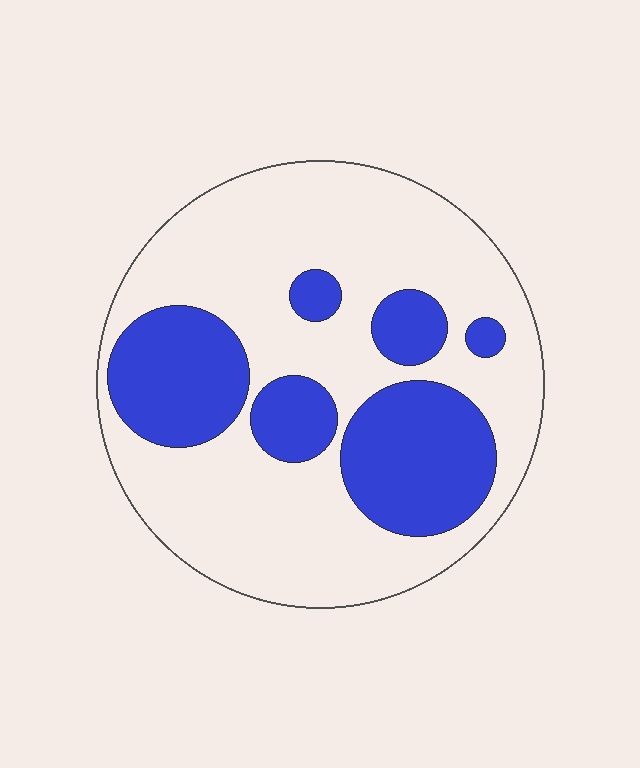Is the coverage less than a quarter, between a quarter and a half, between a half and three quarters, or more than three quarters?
Between a quarter and a half.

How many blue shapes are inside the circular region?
6.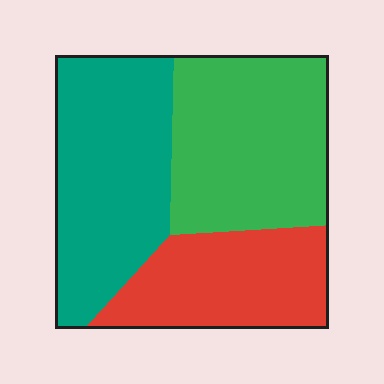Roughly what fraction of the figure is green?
Green covers roughly 35% of the figure.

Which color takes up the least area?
Red, at roughly 25%.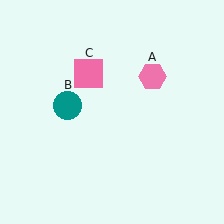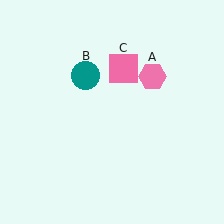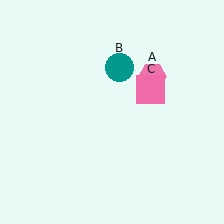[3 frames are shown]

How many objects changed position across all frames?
2 objects changed position: teal circle (object B), pink square (object C).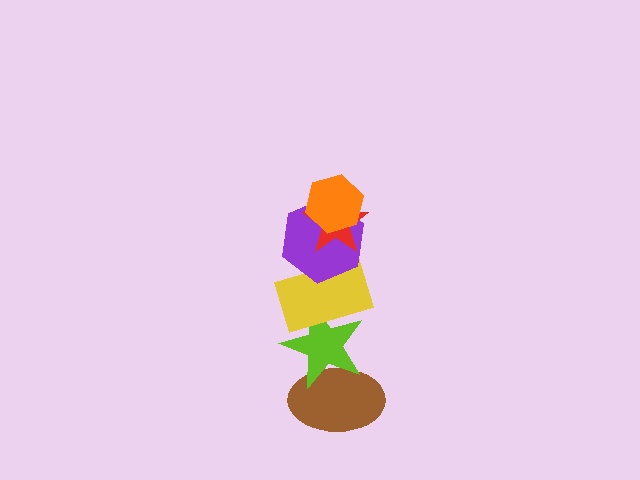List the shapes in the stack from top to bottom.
From top to bottom: the orange hexagon, the red star, the purple hexagon, the yellow rectangle, the lime star, the brown ellipse.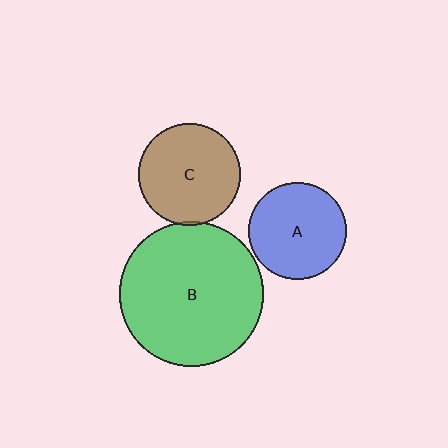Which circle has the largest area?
Circle B (green).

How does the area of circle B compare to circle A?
Approximately 2.2 times.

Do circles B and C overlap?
Yes.